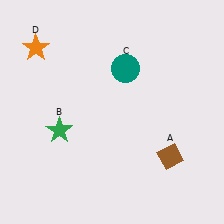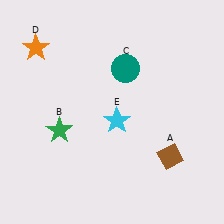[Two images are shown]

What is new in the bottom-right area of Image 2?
A cyan star (E) was added in the bottom-right area of Image 2.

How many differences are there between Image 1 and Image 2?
There is 1 difference between the two images.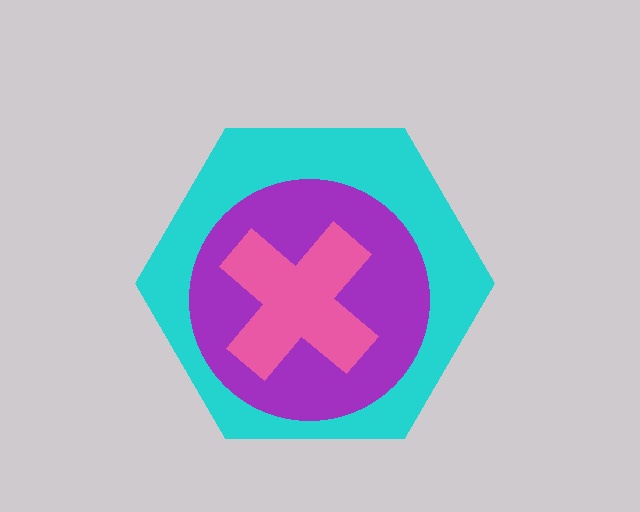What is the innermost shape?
The pink cross.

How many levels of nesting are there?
3.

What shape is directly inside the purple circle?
The pink cross.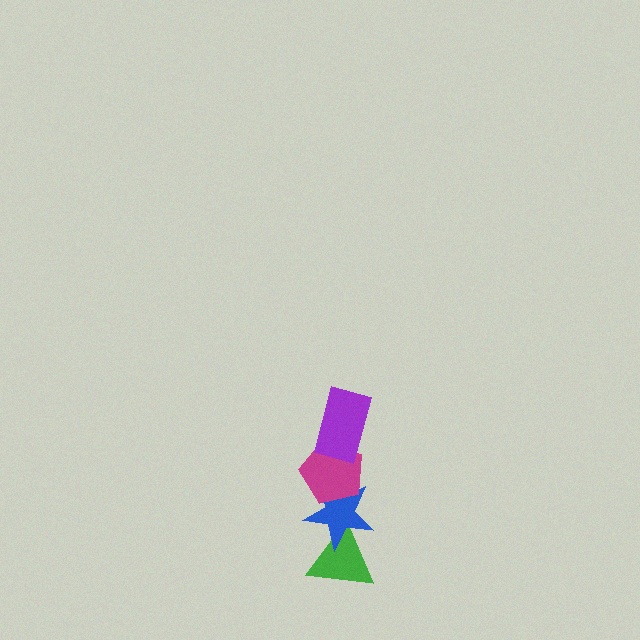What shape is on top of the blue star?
The magenta pentagon is on top of the blue star.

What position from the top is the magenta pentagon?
The magenta pentagon is 2nd from the top.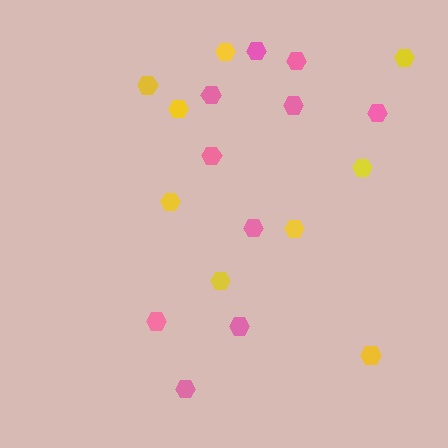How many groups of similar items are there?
There are 2 groups: one group of pink hexagons (10) and one group of yellow hexagons (9).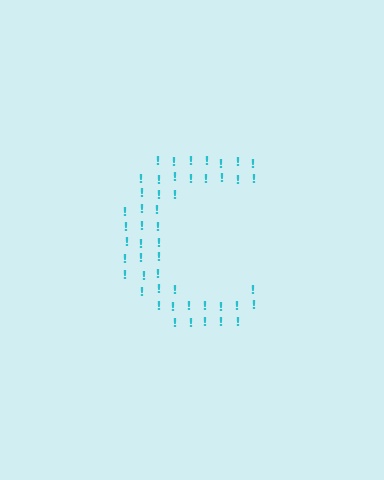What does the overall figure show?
The overall figure shows the letter C.